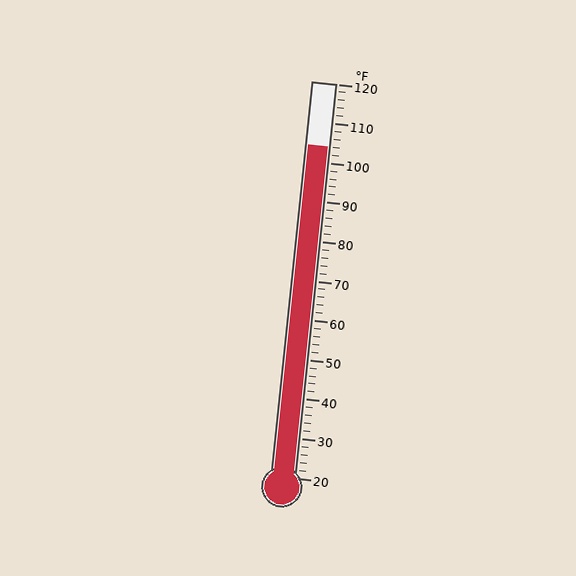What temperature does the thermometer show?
The thermometer shows approximately 104°F.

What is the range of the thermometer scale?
The thermometer scale ranges from 20°F to 120°F.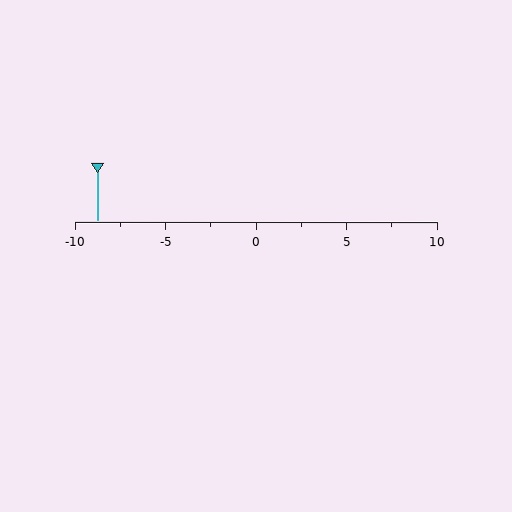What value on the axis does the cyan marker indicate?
The marker indicates approximately -8.8.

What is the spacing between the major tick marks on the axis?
The major ticks are spaced 5 apart.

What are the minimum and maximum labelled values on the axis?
The axis runs from -10 to 10.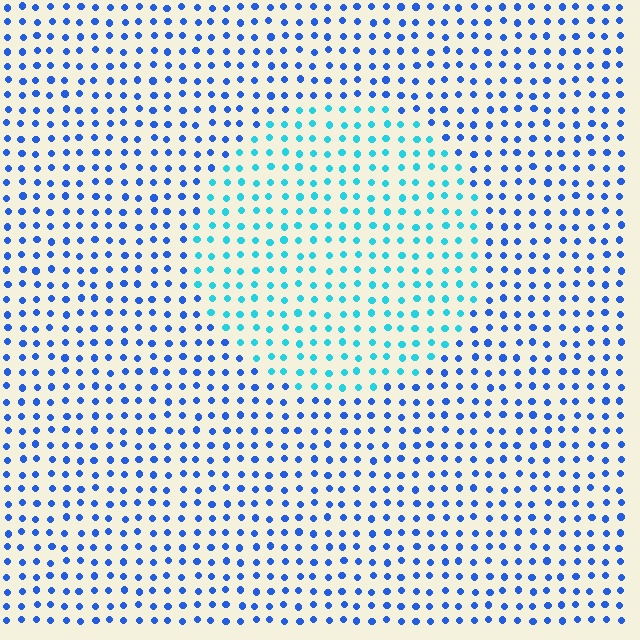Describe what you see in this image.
The image is filled with small blue elements in a uniform arrangement. A circle-shaped region is visible where the elements are tinted to a slightly different hue, forming a subtle color boundary.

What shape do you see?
I see a circle.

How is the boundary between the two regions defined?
The boundary is defined purely by a slight shift in hue (about 38 degrees). Spacing, size, and orientation are identical on both sides.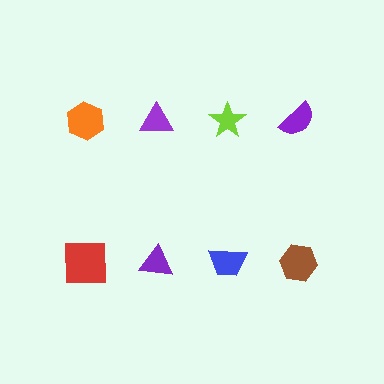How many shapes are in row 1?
4 shapes.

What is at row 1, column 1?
An orange hexagon.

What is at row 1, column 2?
A purple triangle.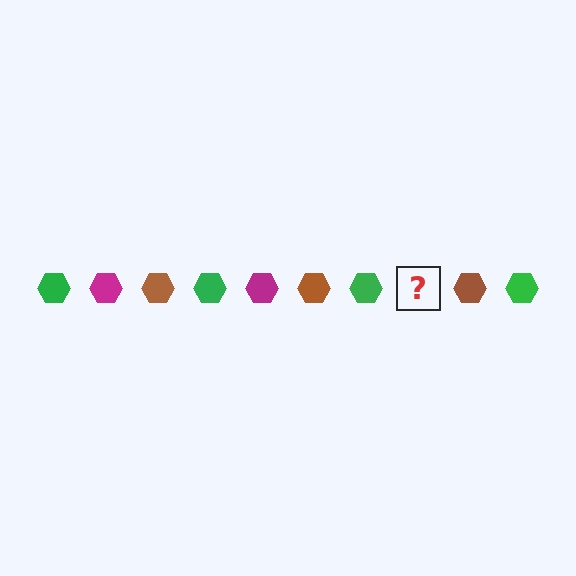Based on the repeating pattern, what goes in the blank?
The blank should be a magenta hexagon.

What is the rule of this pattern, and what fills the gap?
The rule is that the pattern cycles through green, magenta, brown hexagons. The gap should be filled with a magenta hexagon.